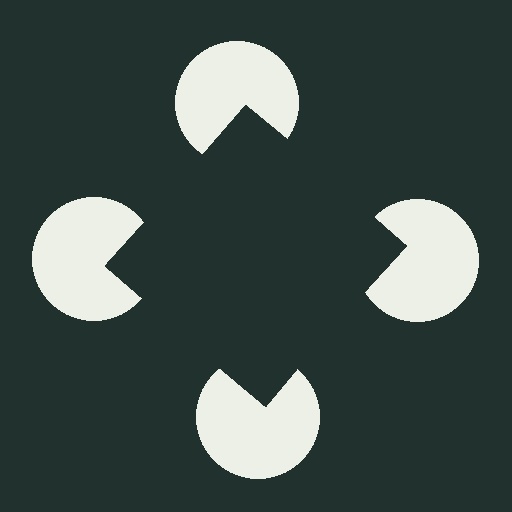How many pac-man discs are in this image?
There are 4 — one at each vertex of the illusory square.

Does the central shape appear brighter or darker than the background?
It typically appears slightly darker than the background, even though no actual brightness change is drawn.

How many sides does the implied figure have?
4 sides.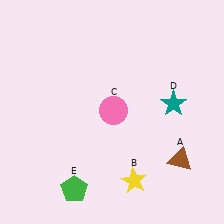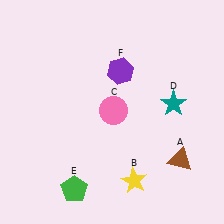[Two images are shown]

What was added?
A purple hexagon (F) was added in Image 2.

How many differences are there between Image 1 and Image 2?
There is 1 difference between the two images.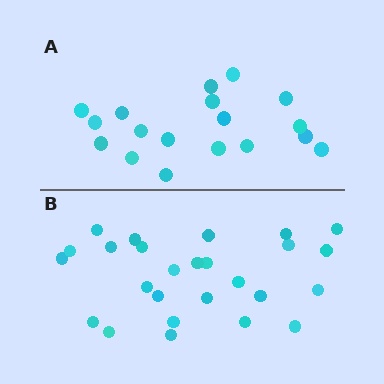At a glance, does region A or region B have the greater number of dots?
Region B (the bottom region) has more dots.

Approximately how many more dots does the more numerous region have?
Region B has roughly 8 or so more dots than region A.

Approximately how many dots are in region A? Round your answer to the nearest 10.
About 20 dots. (The exact count is 18, which rounds to 20.)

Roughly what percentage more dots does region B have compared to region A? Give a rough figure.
About 45% more.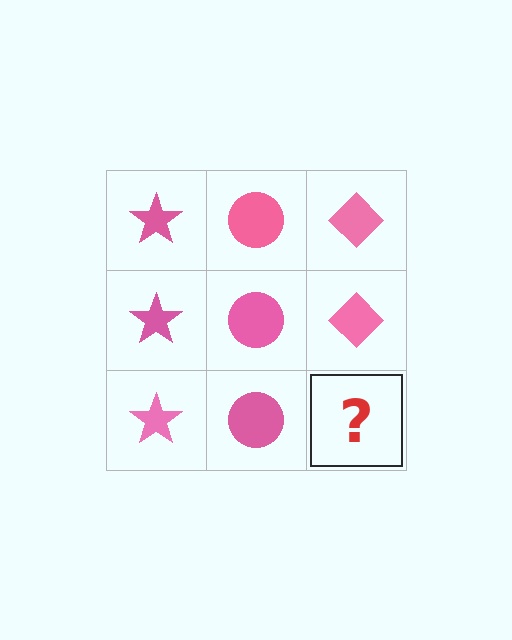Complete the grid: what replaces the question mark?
The question mark should be replaced with a pink diamond.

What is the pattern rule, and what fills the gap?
The rule is that each column has a consistent shape. The gap should be filled with a pink diamond.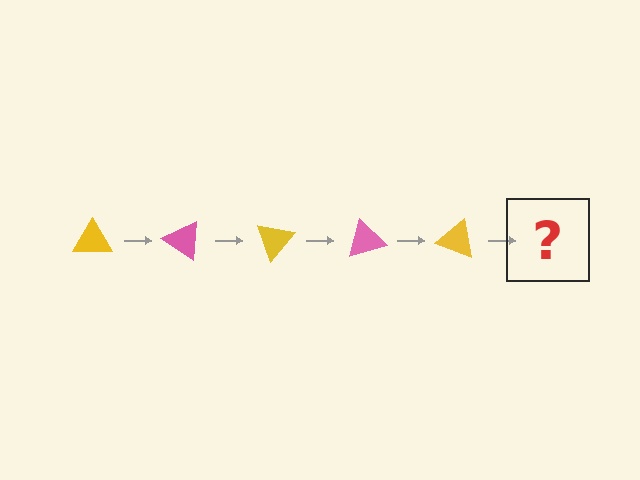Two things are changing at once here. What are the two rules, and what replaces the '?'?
The two rules are that it rotates 35 degrees each step and the color cycles through yellow and pink. The '?' should be a pink triangle, rotated 175 degrees from the start.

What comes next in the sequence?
The next element should be a pink triangle, rotated 175 degrees from the start.